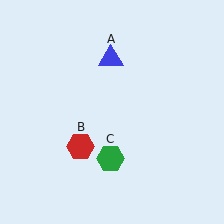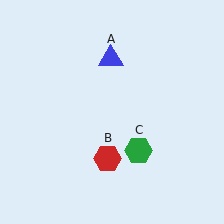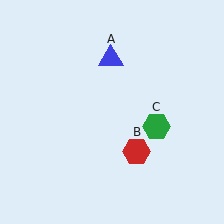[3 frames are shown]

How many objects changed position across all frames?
2 objects changed position: red hexagon (object B), green hexagon (object C).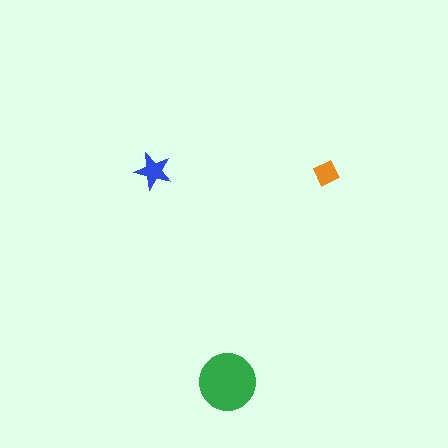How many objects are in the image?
There are 3 objects in the image.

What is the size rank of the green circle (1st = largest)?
1st.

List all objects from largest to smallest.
The green circle, the blue star, the orange diamond.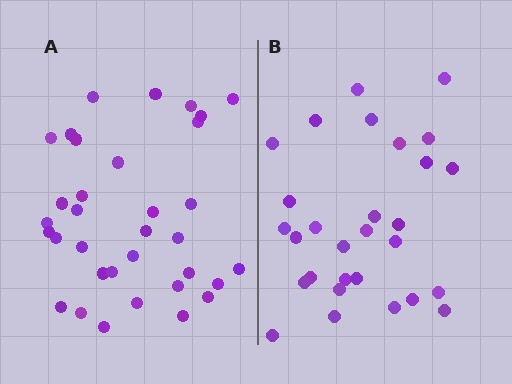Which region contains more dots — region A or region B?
Region A (the left region) has more dots.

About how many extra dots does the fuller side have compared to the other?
Region A has about 5 more dots than region B.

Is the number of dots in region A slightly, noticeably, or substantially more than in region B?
Region A has only slightly more — the two regions are fairly close. The ratio is roughly 1.2 to 1.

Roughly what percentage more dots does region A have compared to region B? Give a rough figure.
About 15% more.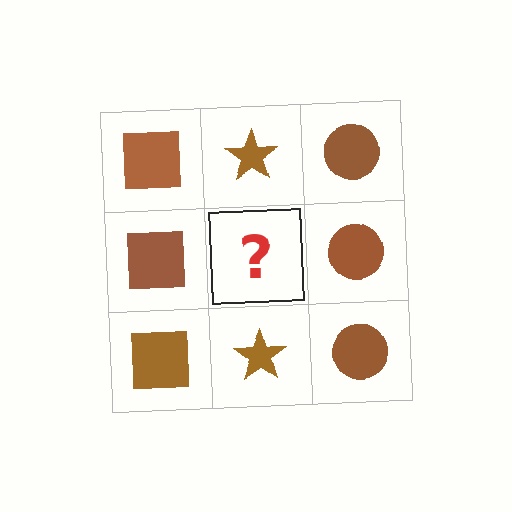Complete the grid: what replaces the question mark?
The question mark should be replaced with a brown star.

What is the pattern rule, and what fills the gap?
The rule is that each column has a consistent shape. The gap should be filled with a brown star.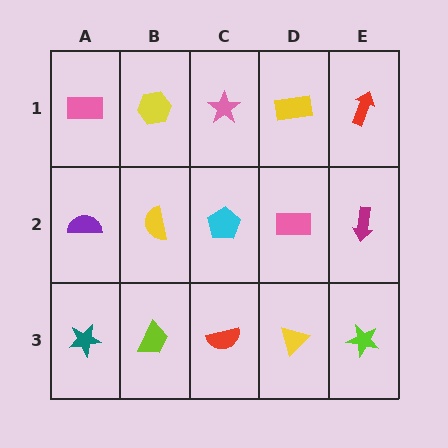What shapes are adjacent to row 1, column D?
A pink rectangle (row 2, column D), a pink star (row 1, column C), a red arrow (row 1, column E).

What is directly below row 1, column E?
A magenta arrow.